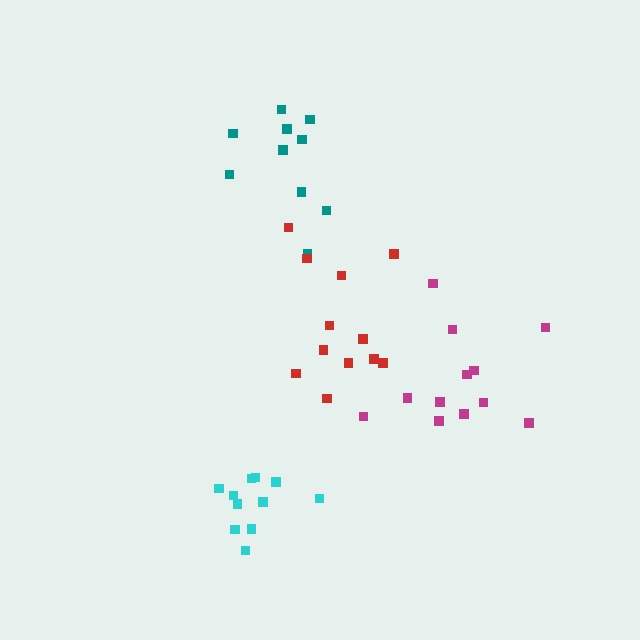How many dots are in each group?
Group 1: 10 dots, Group 2: 12 dots, Group 3: 12 dots, Group 4: 11 dots (45 total).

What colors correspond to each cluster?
The clusters are colored: teal, red, magenta, cyan.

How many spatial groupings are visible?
There are 4 spatial groupings.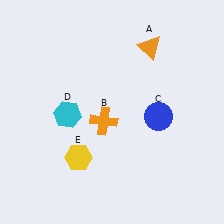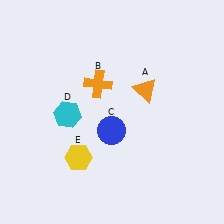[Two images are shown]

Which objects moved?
The objects that moved are: the orange triangle (A), the orange cross (B), the blue circle (C).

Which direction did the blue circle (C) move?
The blue circle (C) moved left.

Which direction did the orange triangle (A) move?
The orange triangle (A) moved down.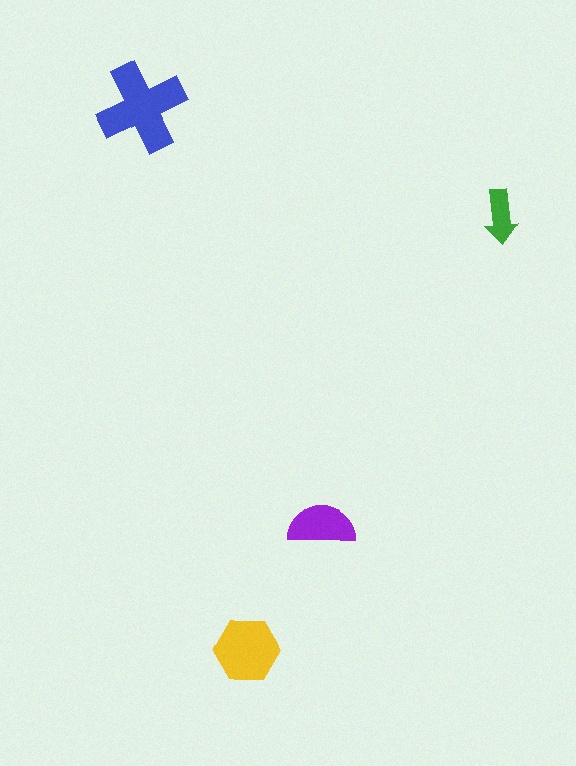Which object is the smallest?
The green arrow.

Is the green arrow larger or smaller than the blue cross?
Smaller.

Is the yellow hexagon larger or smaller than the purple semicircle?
Larger.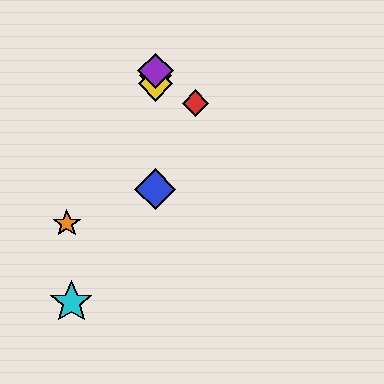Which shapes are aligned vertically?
The blue diamond, the green diamond, the yellow diamond, the purple diamond are aligned vertically.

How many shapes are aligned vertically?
4 shapes (the blue diamond, the green diamond, the yellow diamond, the purple diamond) are aligned vertically.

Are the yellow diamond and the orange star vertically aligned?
No, the yellow diamond is at x≈155 and the orange star is at x≈67.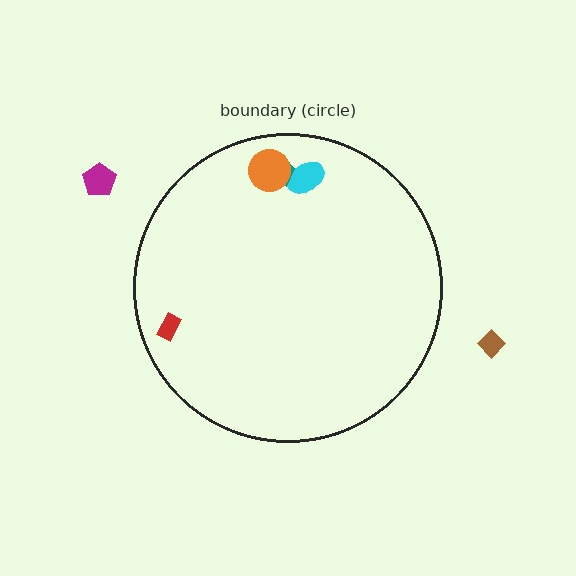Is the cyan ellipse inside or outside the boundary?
Inside.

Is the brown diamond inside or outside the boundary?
Outside.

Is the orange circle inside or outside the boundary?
Inside.